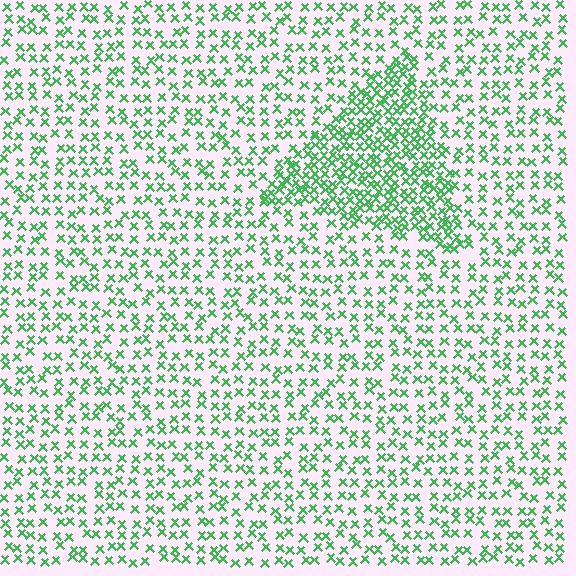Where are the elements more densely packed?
The elements are more densely packed inside the triangle boundary.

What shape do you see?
I see a triangle.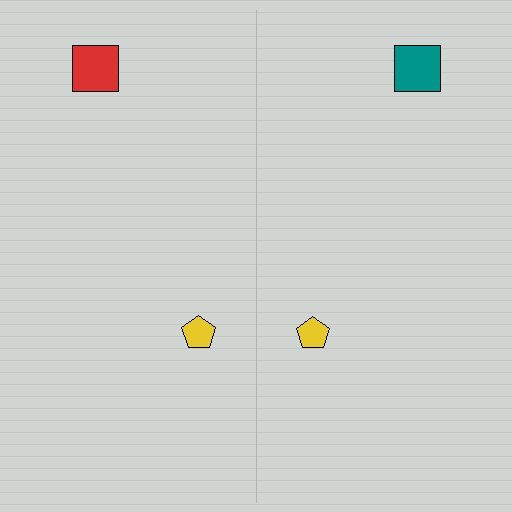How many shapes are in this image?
There are 4 shapes in this image.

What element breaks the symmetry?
The teal square on the right side breaks the symmetry — its mirror counterpart is red.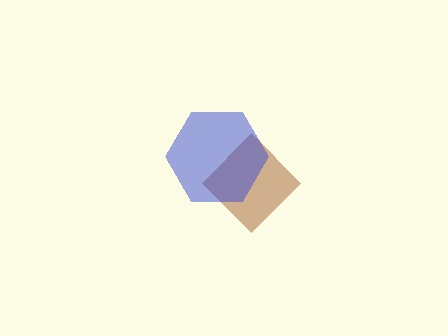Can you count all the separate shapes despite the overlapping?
Yes, there are 2 separate shapes.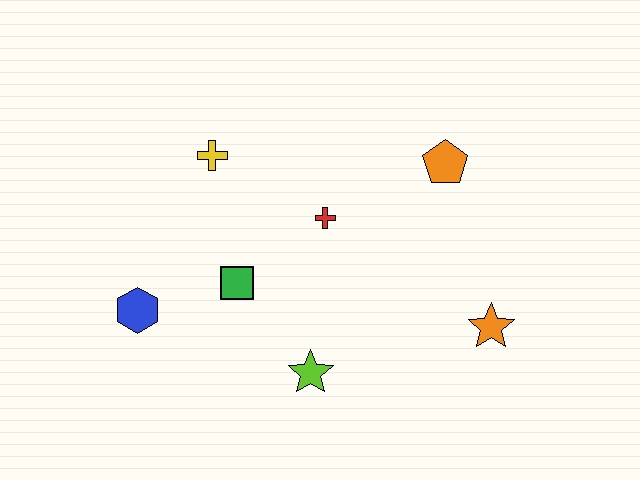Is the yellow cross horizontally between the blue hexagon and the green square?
Yes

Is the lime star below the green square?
Yes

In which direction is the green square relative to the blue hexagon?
The green square is to the right of the blue hexagon.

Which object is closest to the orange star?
The orange pentagon is closest to the orange star.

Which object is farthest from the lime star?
The orange pentagon is farthest from the lime star.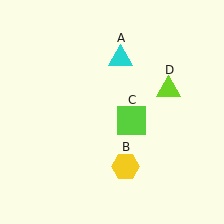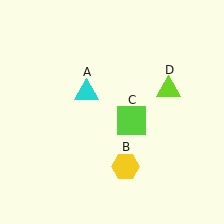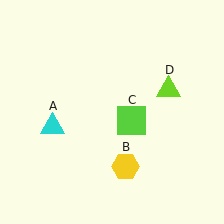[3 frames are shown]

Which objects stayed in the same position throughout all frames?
Yellow hexagon (object B) and lime square (object C) and lime triangle (object D) remained stationary.